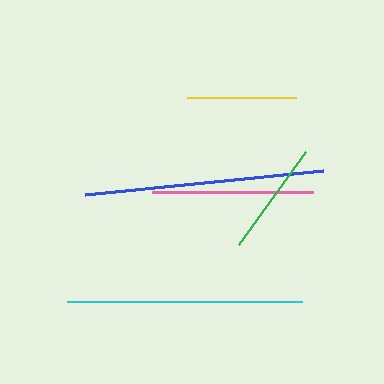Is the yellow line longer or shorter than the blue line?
The blue line is longer than the yellow line.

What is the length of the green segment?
The green segment is approximately 115 pixels long.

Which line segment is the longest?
The blue line is the longest at approximately 239 pixels.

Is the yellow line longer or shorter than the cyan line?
The cyan line is longer than the yellow line.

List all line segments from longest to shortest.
From longest to shortest: blue, cyan, pink, green, yellow.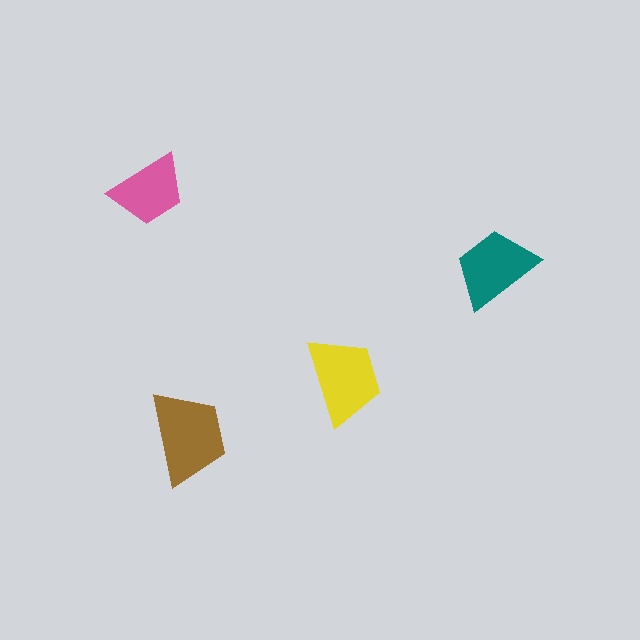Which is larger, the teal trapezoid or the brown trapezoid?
The brown one.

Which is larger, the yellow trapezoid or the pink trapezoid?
The yellow one.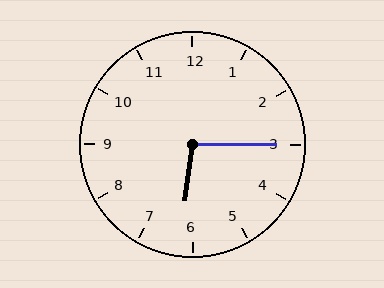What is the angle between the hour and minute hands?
Approximately 98 degrees.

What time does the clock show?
6:15.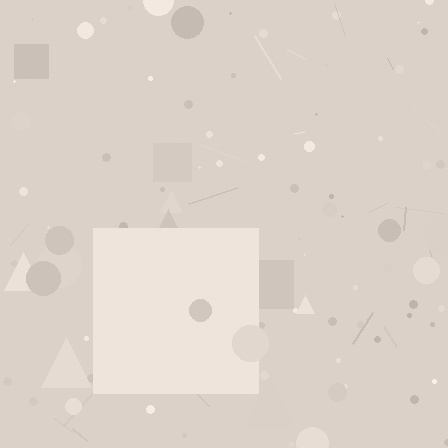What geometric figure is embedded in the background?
A square is embedded in the background.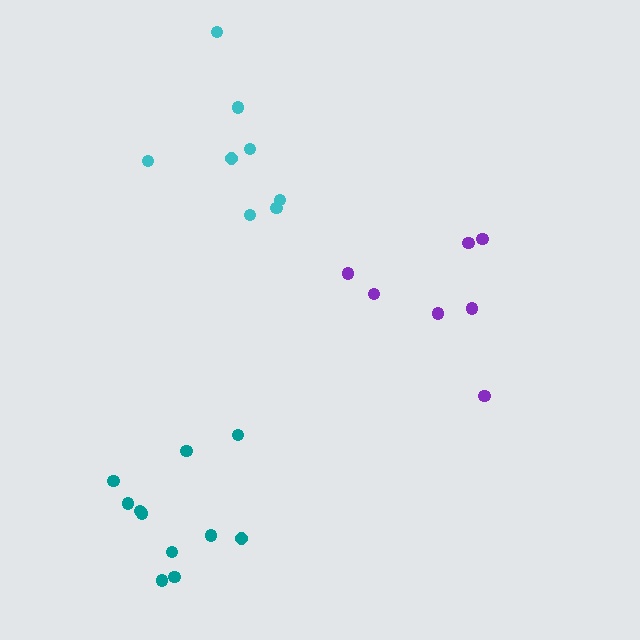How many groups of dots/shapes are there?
There are 3 groups.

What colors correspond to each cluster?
The clusters are colored: teal, purple, cyan.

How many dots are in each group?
Group 1: 11 dots, Group 2: 7 dots, Group 3: 8 dots (26 total).